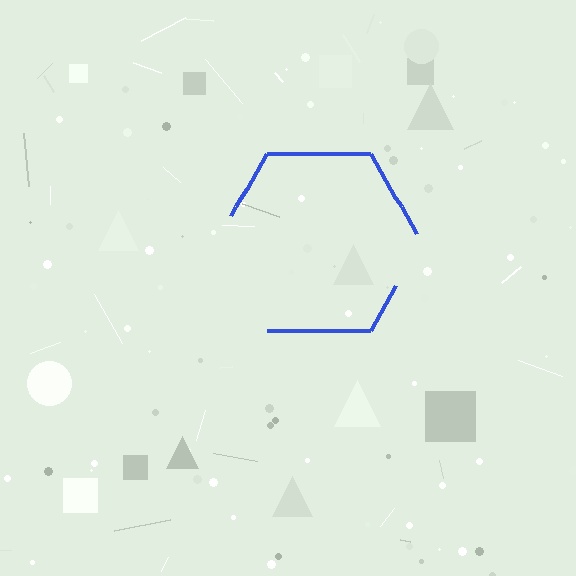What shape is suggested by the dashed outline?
The dashed outline suggests a hexagon.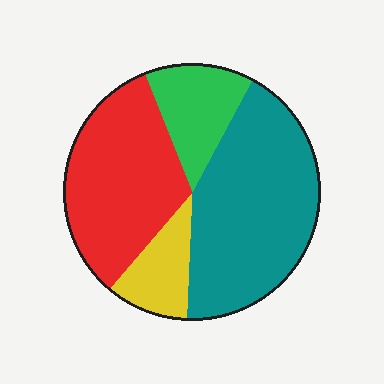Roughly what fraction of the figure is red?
Red takes up about one third (1/3) of the figure.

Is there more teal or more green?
Teal.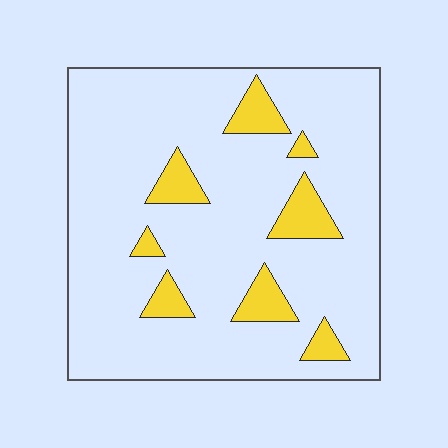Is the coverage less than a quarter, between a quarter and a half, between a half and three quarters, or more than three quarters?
Less than a quarter.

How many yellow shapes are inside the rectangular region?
8.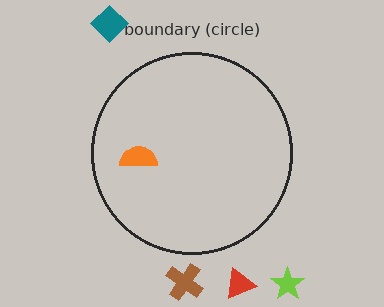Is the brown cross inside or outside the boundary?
Outside.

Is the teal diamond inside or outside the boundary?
Outside.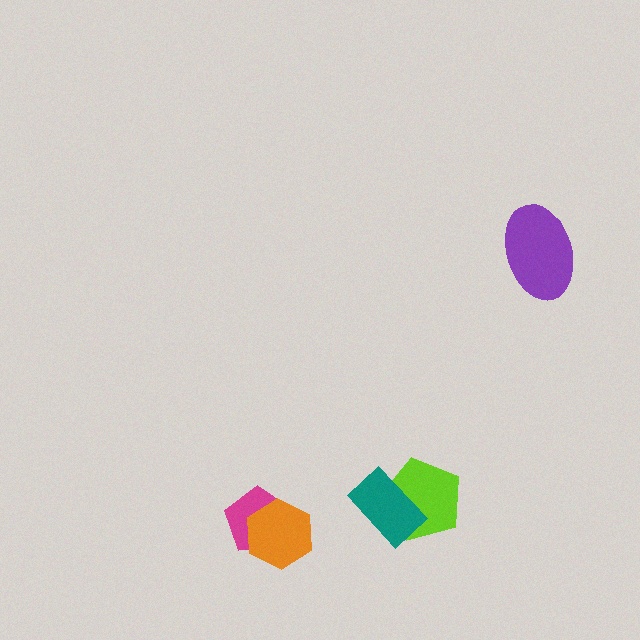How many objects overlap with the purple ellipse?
0 objects overlap with the purple ellipse.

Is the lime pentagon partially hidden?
Yes, it is partially covered by another shape.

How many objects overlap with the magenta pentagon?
1 object overlaps with the magenta pentagon.